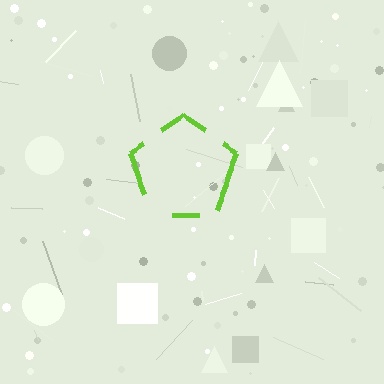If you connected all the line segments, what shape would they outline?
They would outline a pentagon.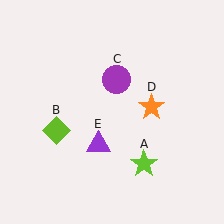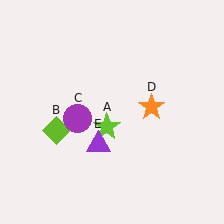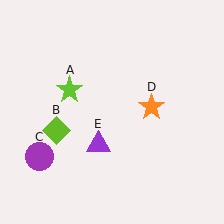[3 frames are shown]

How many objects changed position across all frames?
2 objects changed position: lime star (object A), purple circle (object C).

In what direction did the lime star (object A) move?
The lime star (object A) moved up and to the left.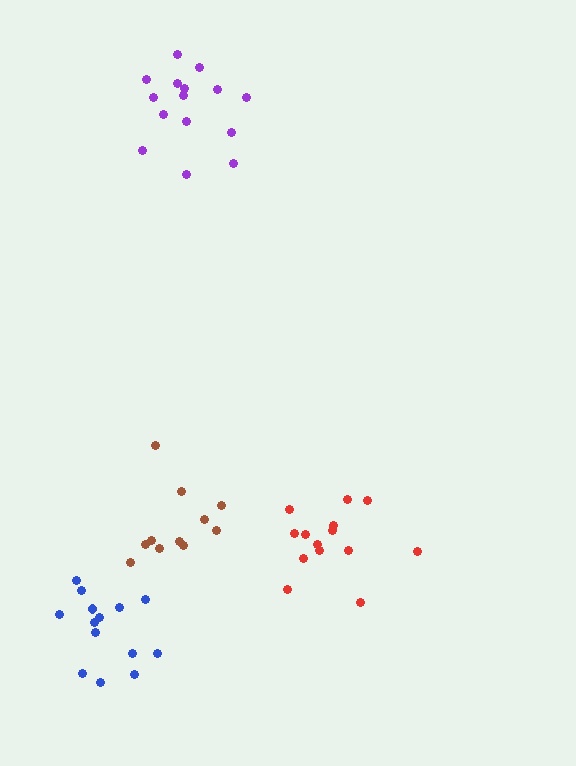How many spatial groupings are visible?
There are 4 spatial groupings.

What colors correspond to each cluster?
The clusters are colored: blue, purple, red, brown.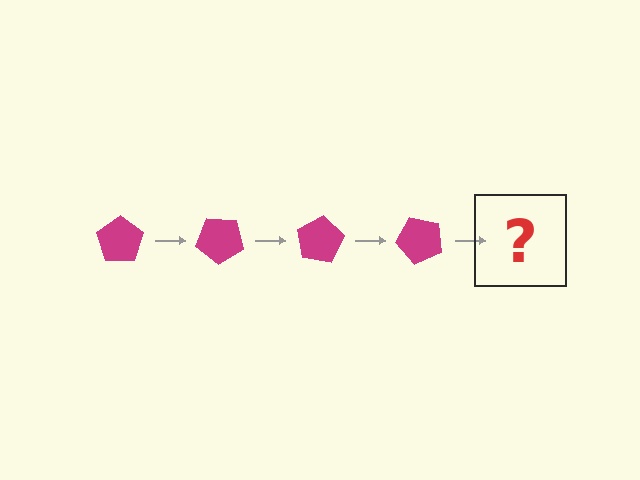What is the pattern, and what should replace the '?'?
The pattern is that the pentagon rotates 40 degrees each step. The '?' should be a magenta pentagon rotated 160 degrees.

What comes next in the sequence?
The next element should be a magenta pentagon rotated 160 degrees.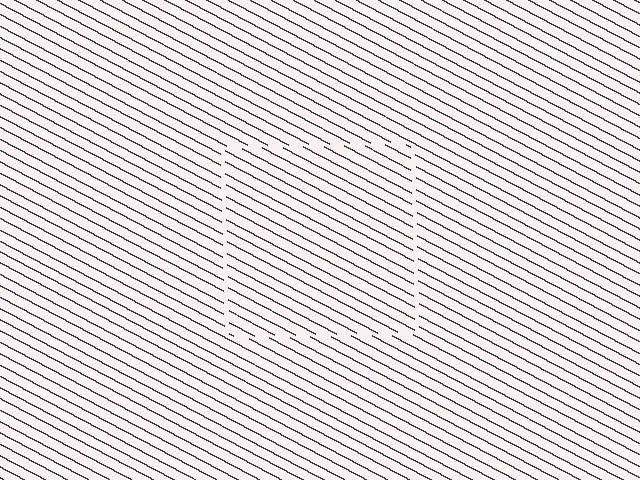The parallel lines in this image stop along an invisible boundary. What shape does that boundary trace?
An illusory square. The interior of the shape contains the same grating, shifted by half a period — the contour is defined by the phase discontinuity where line-ends from the inner and outer gratings abut.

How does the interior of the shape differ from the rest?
The interior of the shape contains the same grating, shifted by half a period — the contour is defined by the phase discontinuity where line-ends from the inner and outer gratings abut.